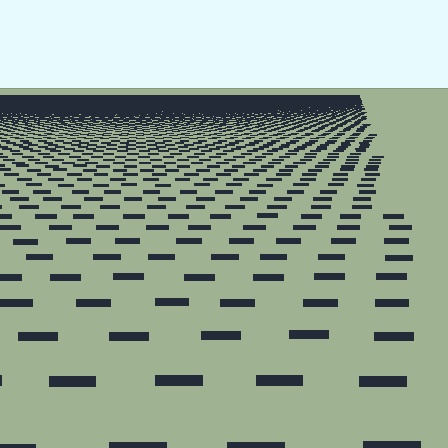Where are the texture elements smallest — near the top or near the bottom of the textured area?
Near the top.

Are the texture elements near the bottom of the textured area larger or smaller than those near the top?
Larger. Near the bottom, elements are closer to the viewer and appear at a bigger on-screen size.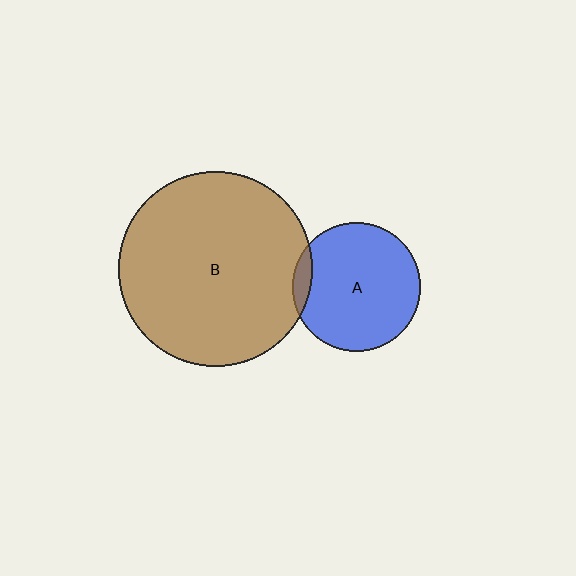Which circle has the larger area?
Circle B (brown).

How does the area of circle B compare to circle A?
Approximately 2.3 times.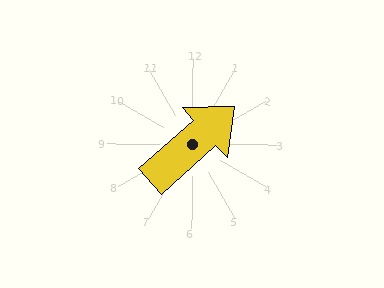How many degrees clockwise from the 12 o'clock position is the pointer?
Approximately 48 degrees.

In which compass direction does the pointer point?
Northeast.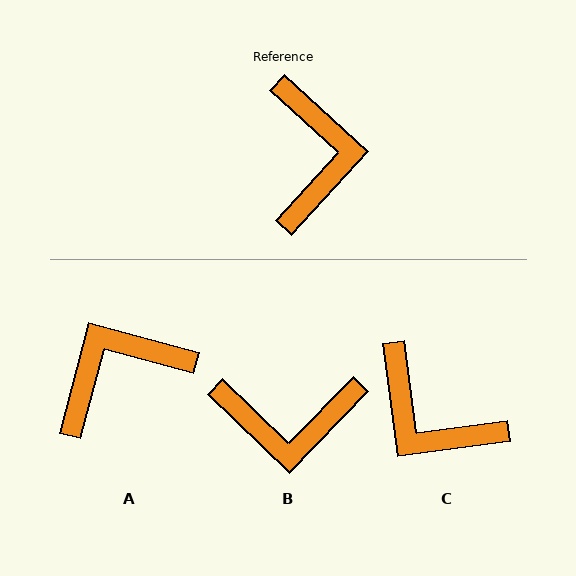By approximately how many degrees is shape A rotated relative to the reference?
Approximately 118 degrees counter-clockwise.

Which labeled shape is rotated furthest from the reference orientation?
C, about 130 degrees away.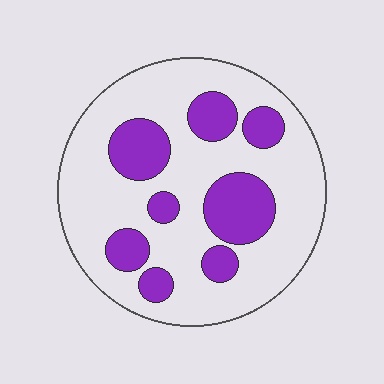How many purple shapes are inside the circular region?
8.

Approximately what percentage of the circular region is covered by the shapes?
Approximately 25%.